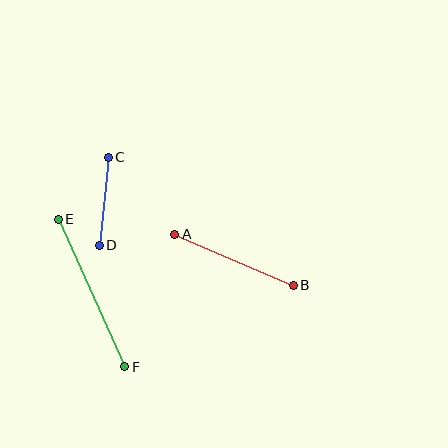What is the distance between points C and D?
The distance is approximately 89 pixels.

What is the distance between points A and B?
The distance is approximately 129 pixels.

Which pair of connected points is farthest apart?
Points E and F are farthest apart.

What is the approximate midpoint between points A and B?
The midpoint is at approximately (234, 260) pixels.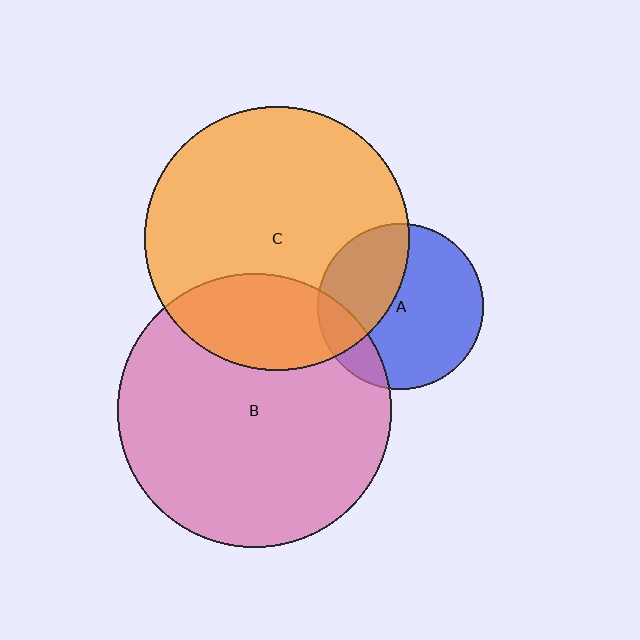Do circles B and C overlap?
Yes.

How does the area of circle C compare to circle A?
Approximately 2.5 times.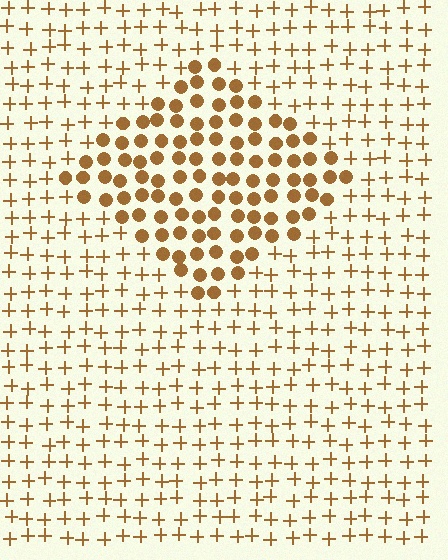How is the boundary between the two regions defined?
The boundary is defined by a change in element shape: circles inside vs. plus signs outside. All elements share the same color and spacing.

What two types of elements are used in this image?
The image uses circles inside the diamond region and plus signs outside it.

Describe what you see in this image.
The image is filled with small brown elements arranged in a uniform grid. A diamond-shaped region contains circles, while the surrounding area contains plus signs. The boundary is defined purely by the change in element shape.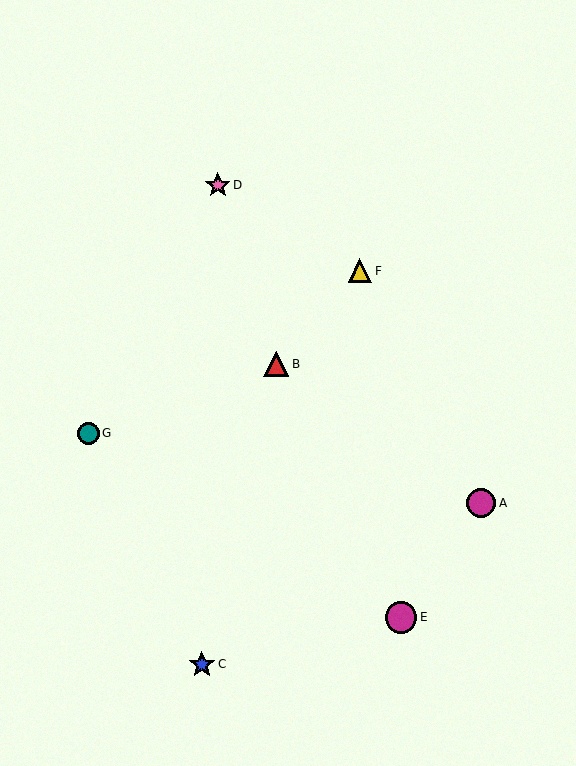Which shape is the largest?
The magenta circle (labeled E) is the largest.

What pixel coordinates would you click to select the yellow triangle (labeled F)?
Click at (360, 271) to select the yellow triangle F.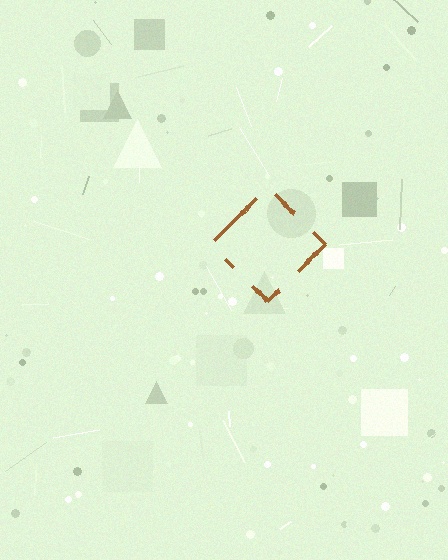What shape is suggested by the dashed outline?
The dashed outline suggests a diamond.